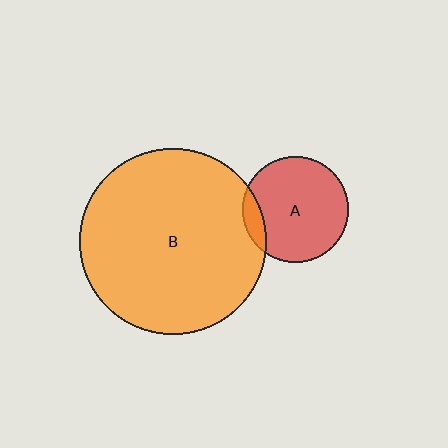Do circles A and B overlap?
Yes.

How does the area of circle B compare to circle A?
Approximately 3.1 times.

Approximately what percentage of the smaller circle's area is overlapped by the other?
Approximately 10%.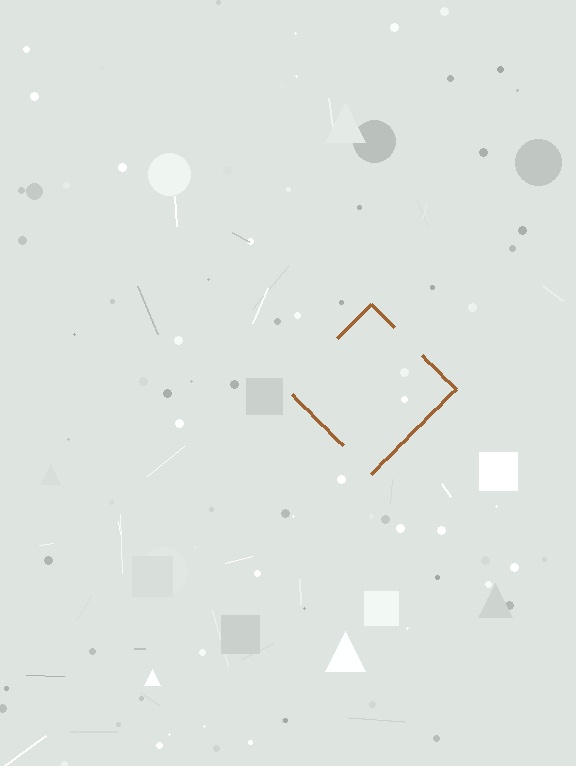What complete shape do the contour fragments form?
The contour fragments form a diamond.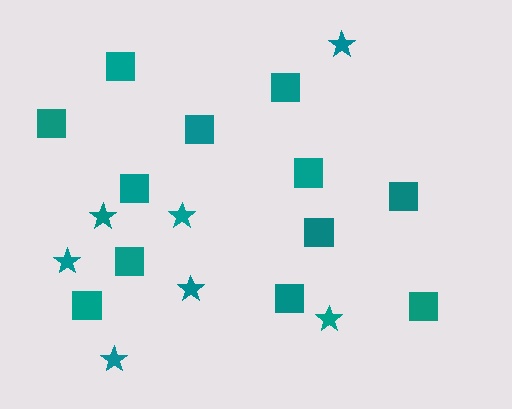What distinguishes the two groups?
There are 2 groups: one group of stars (7) and one group of squares (12).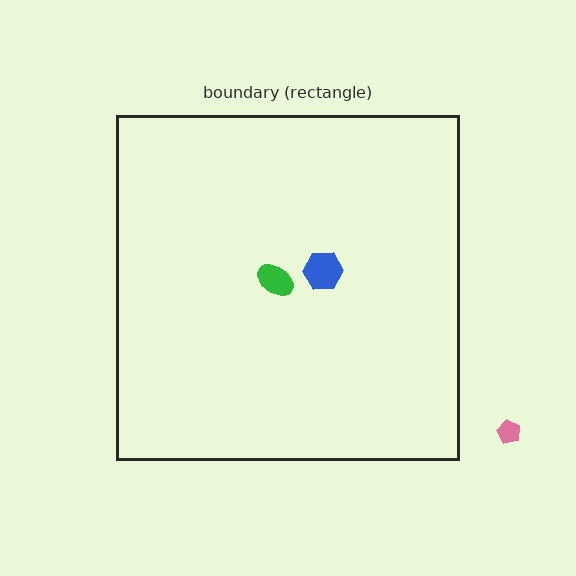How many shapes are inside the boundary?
2 inside, 1 outside.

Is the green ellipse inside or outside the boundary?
Inside.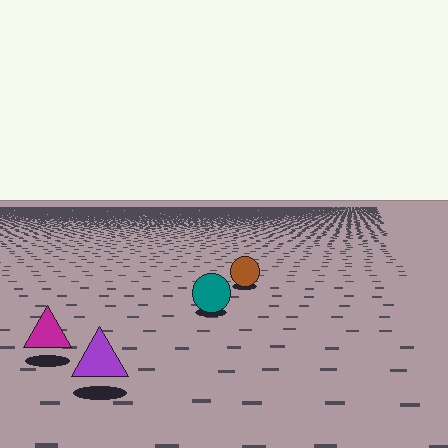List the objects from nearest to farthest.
From nearest to farthest: the purple triangle, the magenta triangle, the teal circle, the brown circle.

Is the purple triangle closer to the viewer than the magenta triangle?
Yes. The purple triangle is closer — you can tell from the texture gradient: the ground texture is coarser near it.